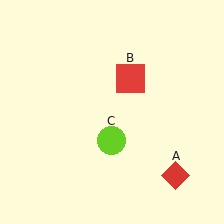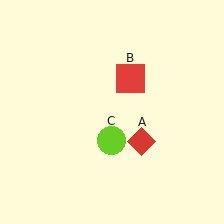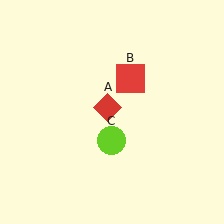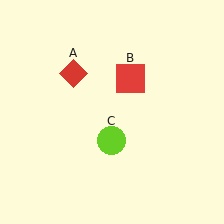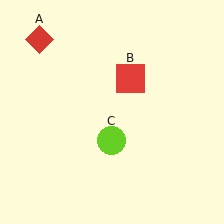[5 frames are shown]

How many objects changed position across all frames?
1 object changed position: red diamond (object A).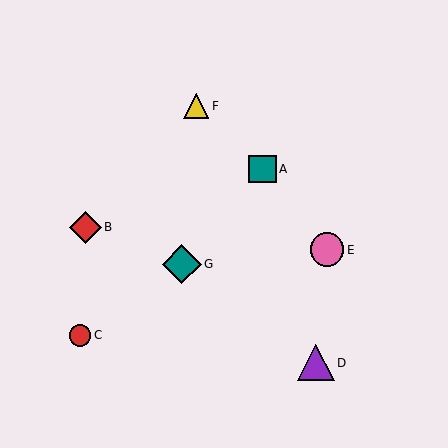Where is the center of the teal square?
The center of the teal square is at (263, 169).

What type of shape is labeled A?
Shape A is a teal square.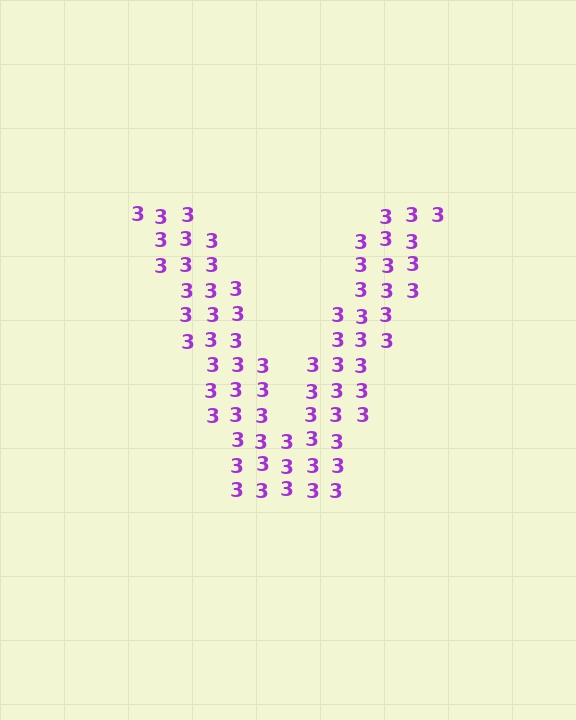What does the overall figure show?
The overall figure shows the letter V.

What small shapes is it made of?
It is made of small digit 3's.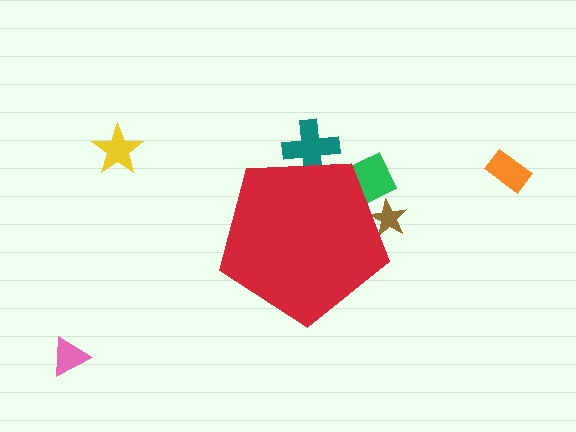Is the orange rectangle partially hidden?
No, the orange rectangle is fully visible.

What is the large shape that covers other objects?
A red pentagon.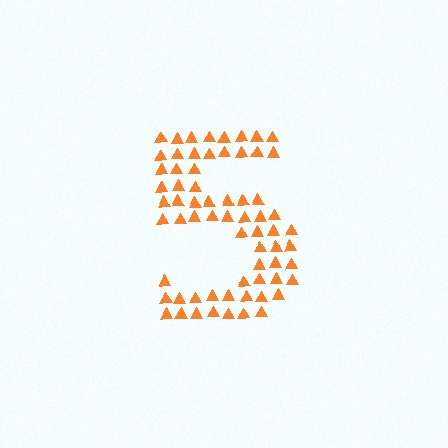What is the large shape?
The large shape is the digit 5.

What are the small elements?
The small elements are triangles.